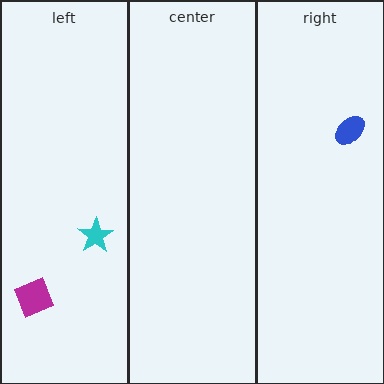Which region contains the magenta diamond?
The left region.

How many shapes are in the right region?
1.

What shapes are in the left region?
The cyan star, the magenta diamond.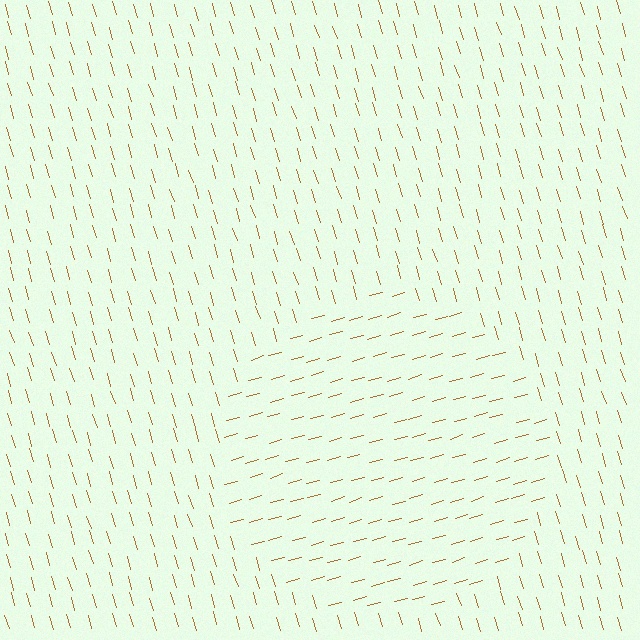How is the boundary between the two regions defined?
The boundary is defined purely by a change in line orientation (approximately 89 degrees difference). All lines are the same color and thickness.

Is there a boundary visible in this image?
Yes, there is a texture boundary formed by a change in line orientation.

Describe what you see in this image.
The image is filled with small brown line segments. A circle region in the image has lines oriented differently from the surrounding lines, creating a visible texture boundary.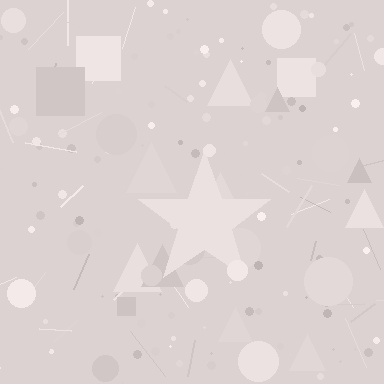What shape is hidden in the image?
A star is hidden in the image.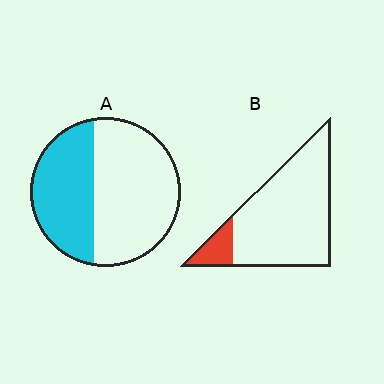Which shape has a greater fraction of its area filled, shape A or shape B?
Shape A.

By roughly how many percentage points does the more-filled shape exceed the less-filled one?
By roughly 30 percentage points (A over B).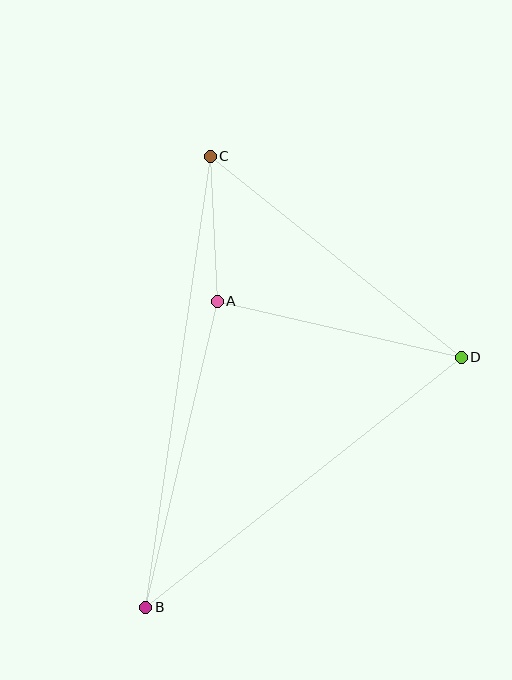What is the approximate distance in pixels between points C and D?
The distance between C and D is approximately 322 pixels.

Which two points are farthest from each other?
Points B and C are farthest from each other.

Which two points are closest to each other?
Points A and C are closest to each other.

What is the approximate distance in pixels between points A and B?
The distance between A and B is approximately 314 pixels.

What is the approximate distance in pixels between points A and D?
The distance between A and D is approximately 250 pixels.